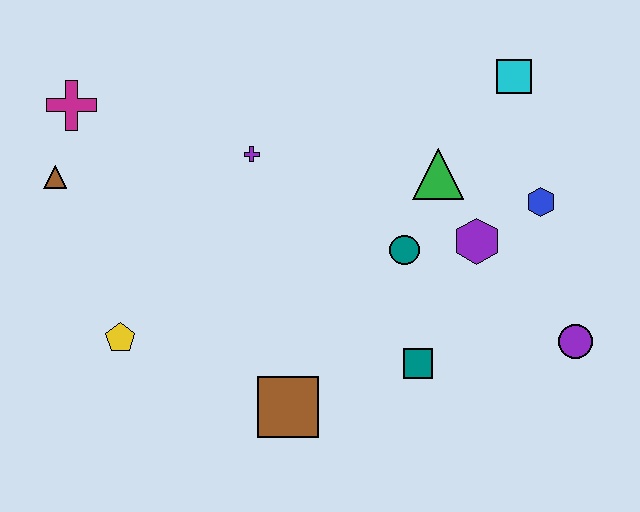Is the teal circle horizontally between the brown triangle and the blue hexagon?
Yes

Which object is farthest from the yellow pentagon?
The cyan square is farthest from the yellow pentagon.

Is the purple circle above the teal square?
Yes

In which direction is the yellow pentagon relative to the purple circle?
The yellow pentagon is to the left of the purple circle.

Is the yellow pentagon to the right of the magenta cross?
Yes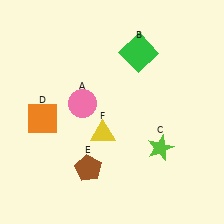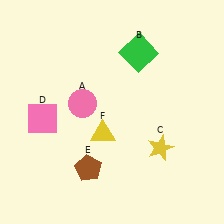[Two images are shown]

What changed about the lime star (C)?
In Image 1, C is lime. In Image 2, it changed to yellow.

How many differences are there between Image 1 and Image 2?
There are 2 differences between the two images.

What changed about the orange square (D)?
In Image 1, D is orange. In Image 2, it changed to pink.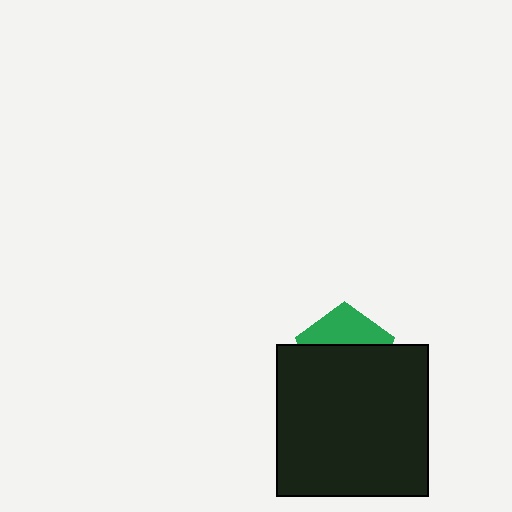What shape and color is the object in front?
The object in front is a black square.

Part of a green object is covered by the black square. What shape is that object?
It is a pentagon.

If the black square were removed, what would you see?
You would see the complete green pentagon.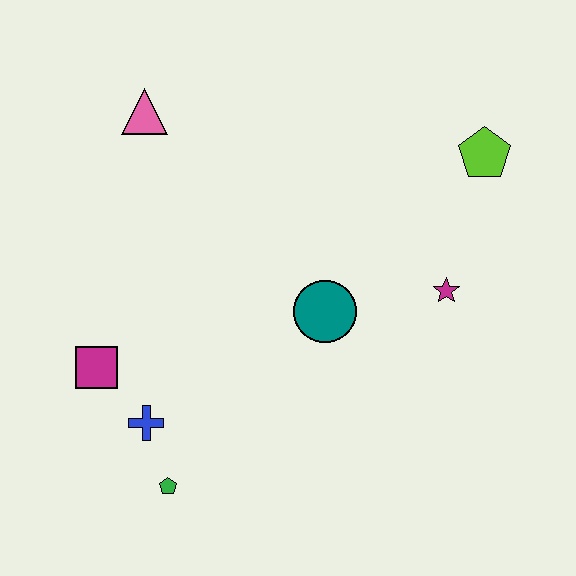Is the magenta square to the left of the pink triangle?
Yes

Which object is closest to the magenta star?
The teal circle is closest to the magenta star.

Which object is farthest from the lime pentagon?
The green pentagon is farthest from the lime pentagon.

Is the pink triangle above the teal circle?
Yes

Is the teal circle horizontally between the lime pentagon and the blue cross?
Yes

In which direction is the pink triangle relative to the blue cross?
The pink triangle is above the blue cross.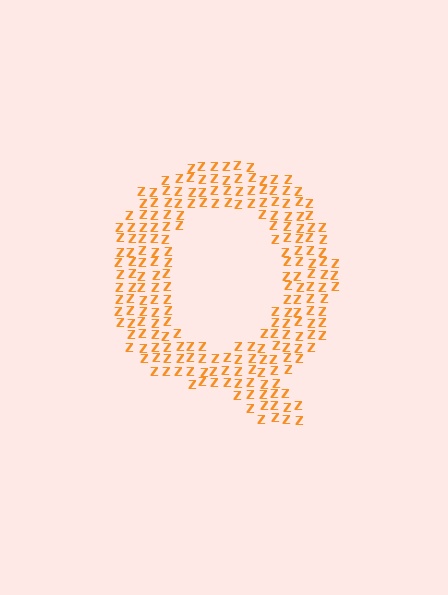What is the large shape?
The large shape is the letter Q.